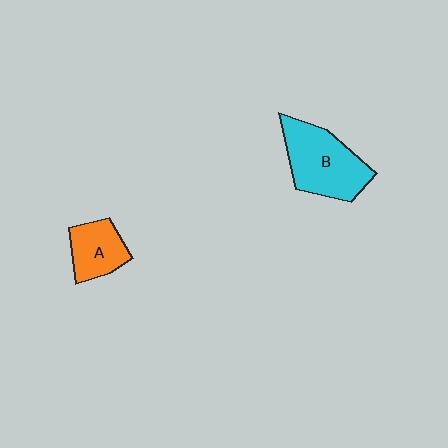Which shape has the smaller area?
Shape A (orange).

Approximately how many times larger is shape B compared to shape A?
Approximately 1.7 times.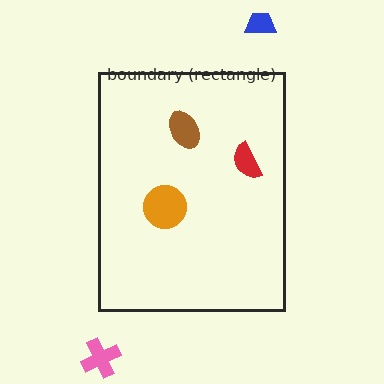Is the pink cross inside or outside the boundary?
Outside.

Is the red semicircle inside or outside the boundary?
Inside.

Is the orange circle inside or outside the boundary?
Inside.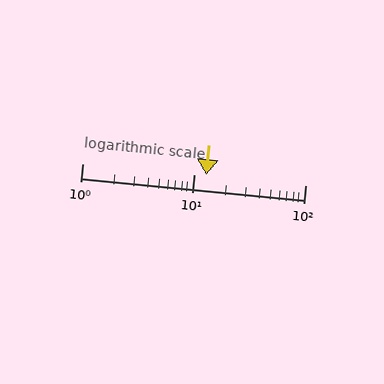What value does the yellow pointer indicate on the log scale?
The pointer indicates approximately 13.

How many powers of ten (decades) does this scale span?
The scale spans 2 decades, from 1 to 100.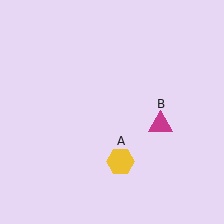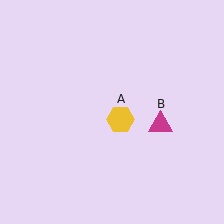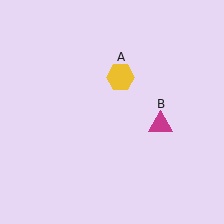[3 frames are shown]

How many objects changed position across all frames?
1 object changed position: yellow hexagon (object A).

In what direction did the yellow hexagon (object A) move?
The yellow hexagon (object A) moved up.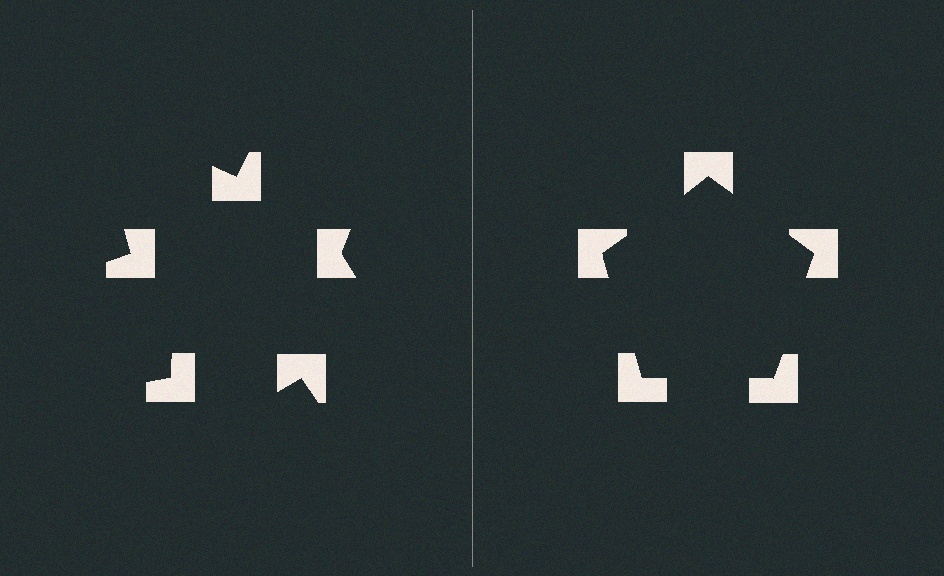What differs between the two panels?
The notched squares are positioned identically on both sides; only the wedge orientations differ. On the right they align to a pentagon; on the left they are misaligned.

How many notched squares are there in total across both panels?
10 — 5 on each side.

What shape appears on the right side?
An illusory pentagon.